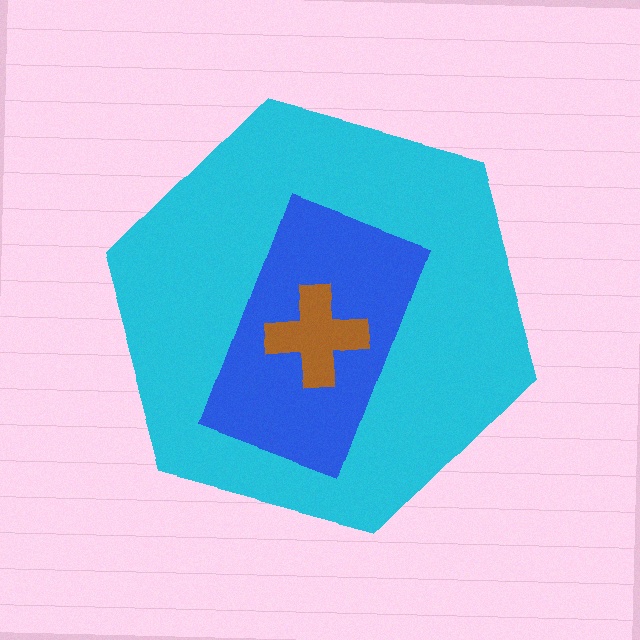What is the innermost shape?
The brown cross.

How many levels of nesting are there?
3.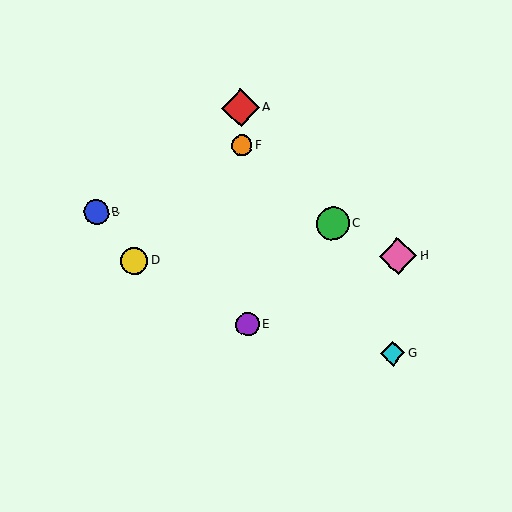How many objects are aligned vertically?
3 objects (A, E, F) are aligned vertically.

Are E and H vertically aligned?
No, E is at x≈248 and H is at x≈398.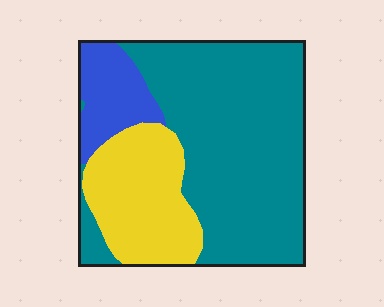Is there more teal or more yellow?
Teal.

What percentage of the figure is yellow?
Yellow takes up about one quarter (1/4) of the figure.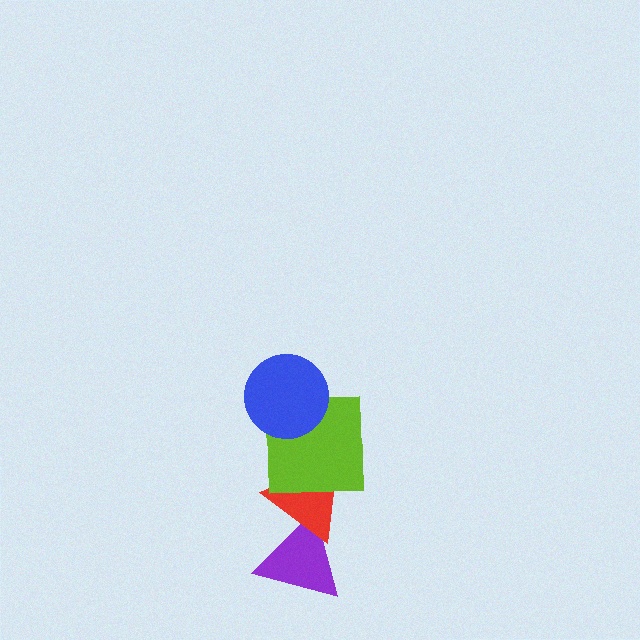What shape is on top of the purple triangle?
The red triangle is on top of the purple triangle.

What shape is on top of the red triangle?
The lime square is on top of the red triangle.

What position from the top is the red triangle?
The red triangle is 3rd from the top.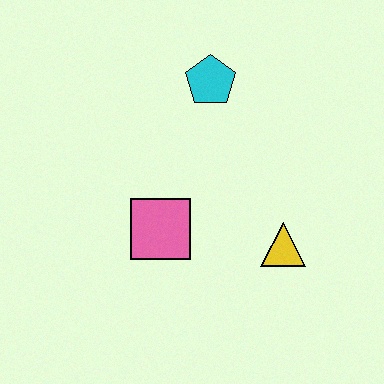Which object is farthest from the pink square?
The cyan pentagon is farthest from the pink square.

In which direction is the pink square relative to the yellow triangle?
The pink square is to the left of the yellow triangle.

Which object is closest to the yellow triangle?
The pink square is closest to the yellow triangle.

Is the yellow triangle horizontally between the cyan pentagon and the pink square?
No